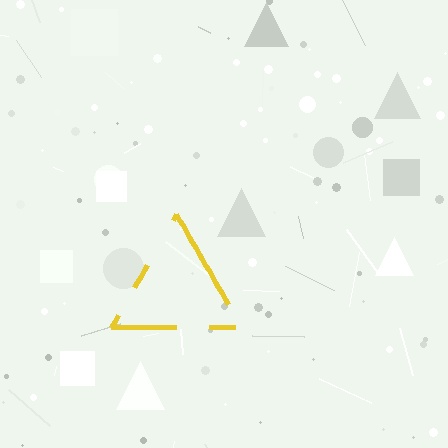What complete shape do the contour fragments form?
The contour fragments form a triangle.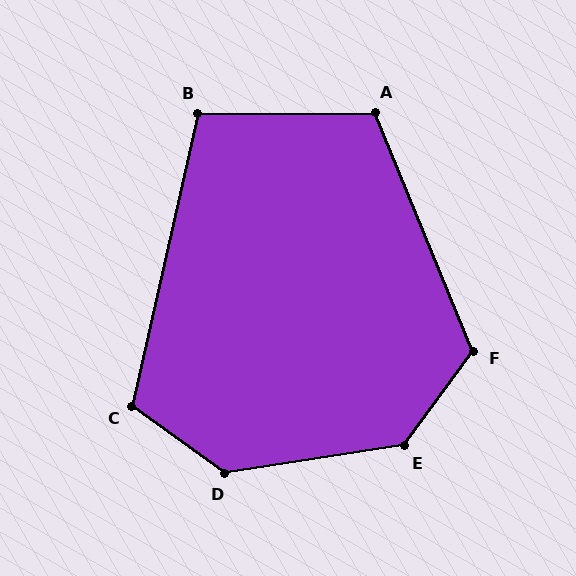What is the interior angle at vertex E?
Approximately 135 degrees (obtuse).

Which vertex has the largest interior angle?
D, at approximately 135 degrees.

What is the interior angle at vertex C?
Approximately 113 degrees (obtuse).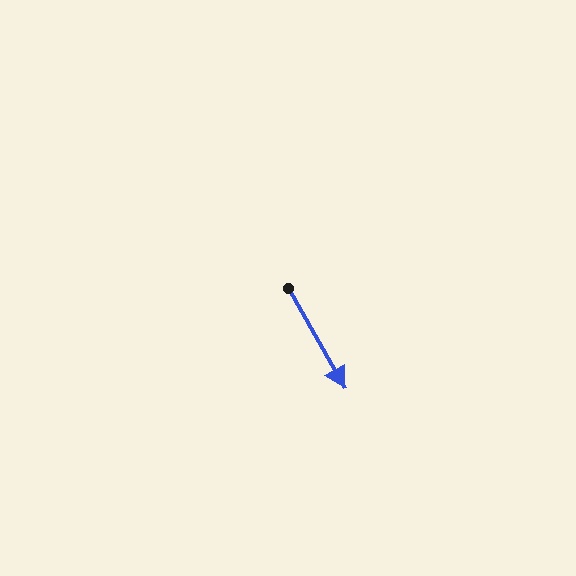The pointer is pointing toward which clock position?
Roughly 5 o'clock.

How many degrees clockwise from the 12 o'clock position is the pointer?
Approximately 151 degrees.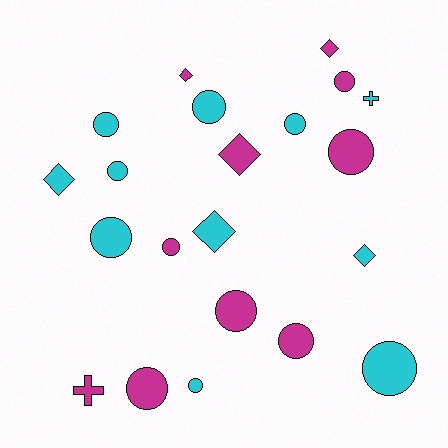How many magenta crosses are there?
There is 1 magenta cross.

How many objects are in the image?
There are 21 objects.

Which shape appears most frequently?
Circle, with 13 objects.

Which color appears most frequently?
Cyan, with 11 objects.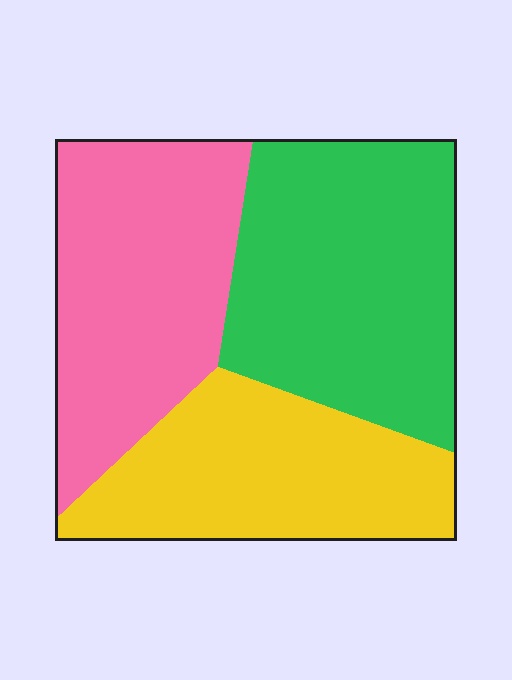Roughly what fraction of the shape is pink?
Pink takes up about one third (1/3) of the shape.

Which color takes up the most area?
Green, at roughly 40%.